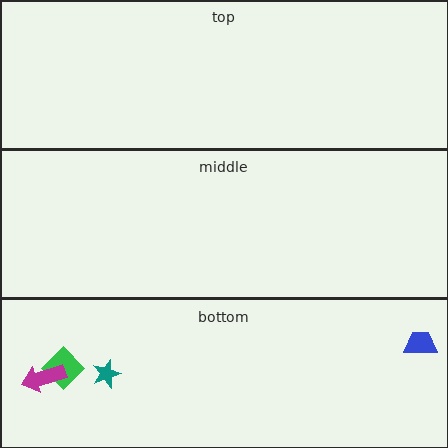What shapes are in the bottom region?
The green diamond, the magenta arrow, the teal star, the blue trapezoid.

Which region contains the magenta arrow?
The bottom region.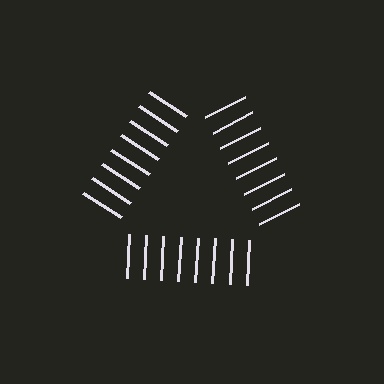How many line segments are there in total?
24 — 8 along each of the 3 edges.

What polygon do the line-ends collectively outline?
An illusory triangle — the line segments terminate on its edges but no continuous stroke is drawn.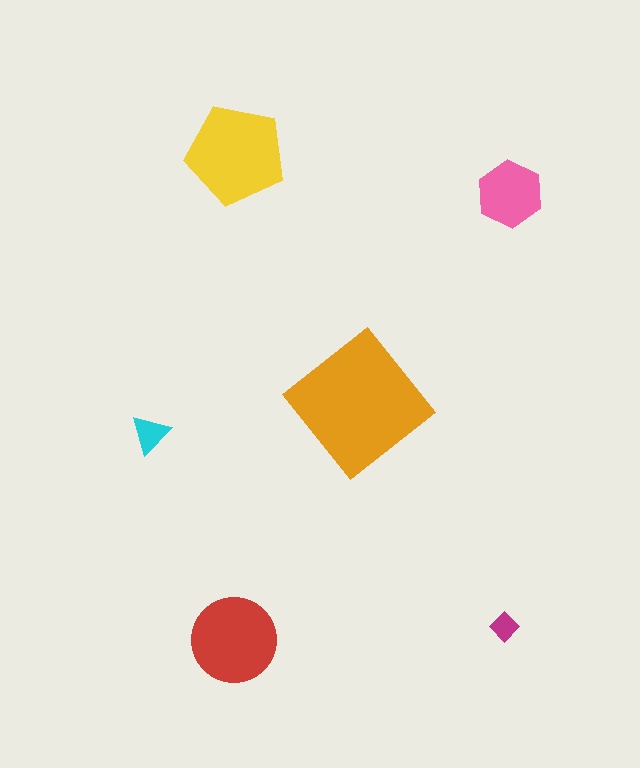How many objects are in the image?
There are 6 objects in the image.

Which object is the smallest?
The magenta diamond.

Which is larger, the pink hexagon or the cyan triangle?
The pink hexagon.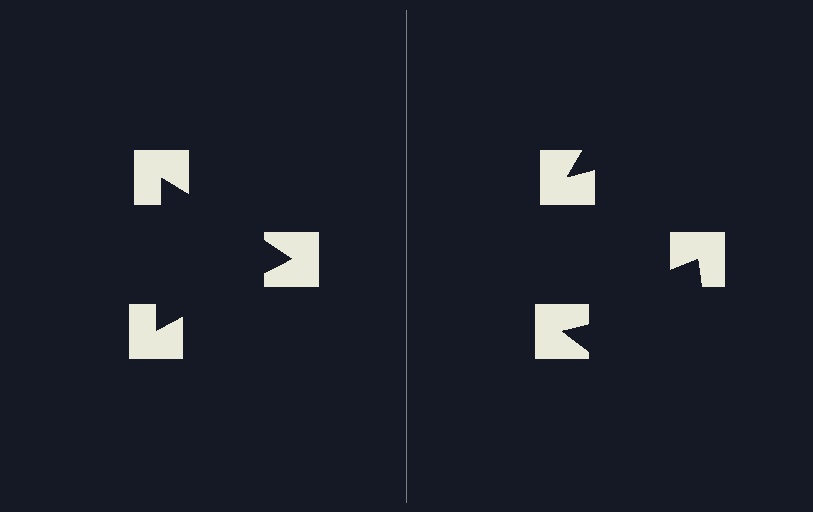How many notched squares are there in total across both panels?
6 — 3 on each side.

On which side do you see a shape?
An illusory triangle appears on the left side. On the right side the wedge cuts are rotated, so no coherent shape forms.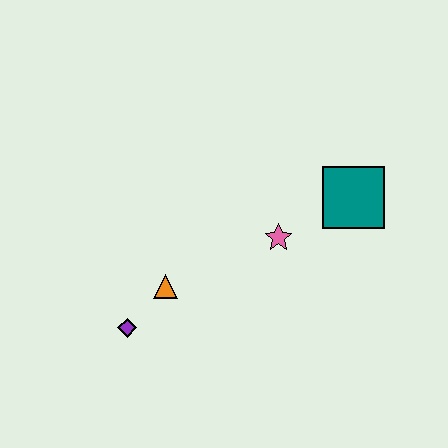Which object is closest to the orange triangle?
The purple diamond is closest to the orange triangle.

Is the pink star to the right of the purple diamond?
Yes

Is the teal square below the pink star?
No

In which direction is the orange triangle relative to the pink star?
The orange triangle is to the left of the pink star.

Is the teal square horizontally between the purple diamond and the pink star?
No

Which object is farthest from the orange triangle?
The teal square is farthest from the orange triangle.